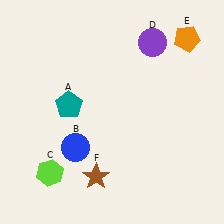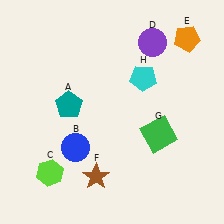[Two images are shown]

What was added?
A green square (G), a cyan pentagon (H) were added in Image 2.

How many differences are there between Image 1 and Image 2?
There are 2 differences between the two images.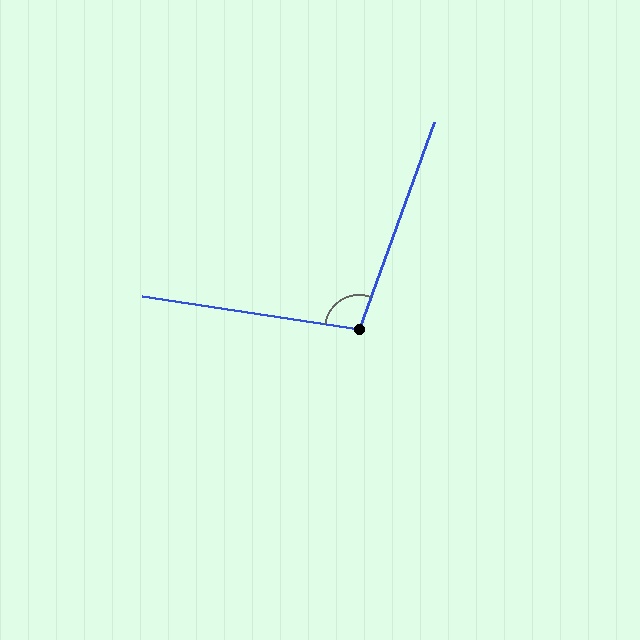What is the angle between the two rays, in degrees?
Approximately 101 degrees.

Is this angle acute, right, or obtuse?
It is obtuse.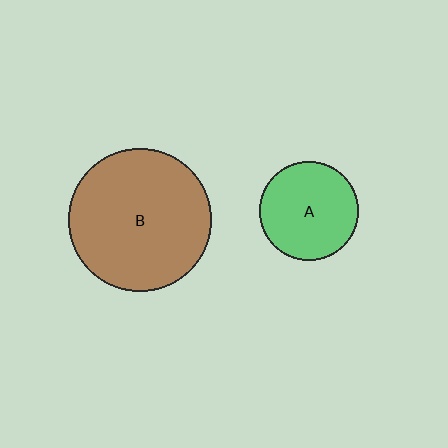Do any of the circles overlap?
No, none of the circles overlap.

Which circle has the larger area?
Circle B (brown).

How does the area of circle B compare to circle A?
Approximately 2.1 times.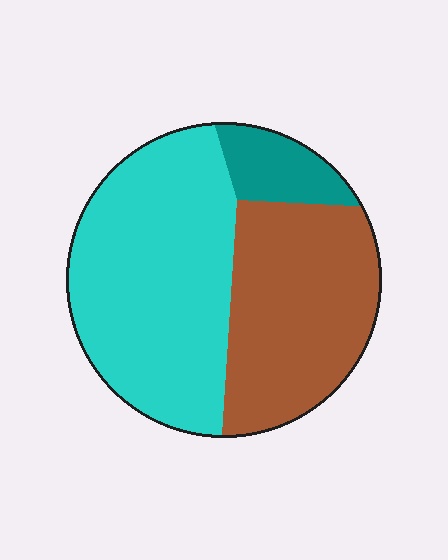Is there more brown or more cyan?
Cyan.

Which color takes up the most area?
Cyan, at roughly 50%.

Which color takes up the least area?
Teal, at roughly 10%.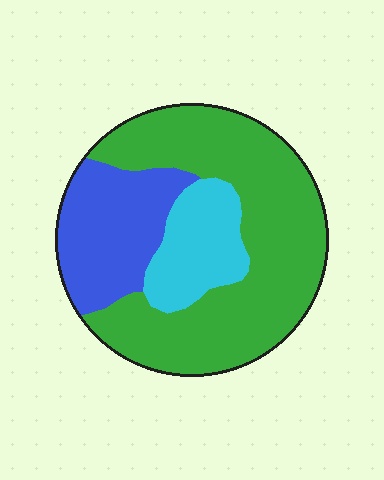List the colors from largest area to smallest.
From largest to smallest: green, blue, cyan.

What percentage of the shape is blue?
Blue covers roughly 25% of the shape.